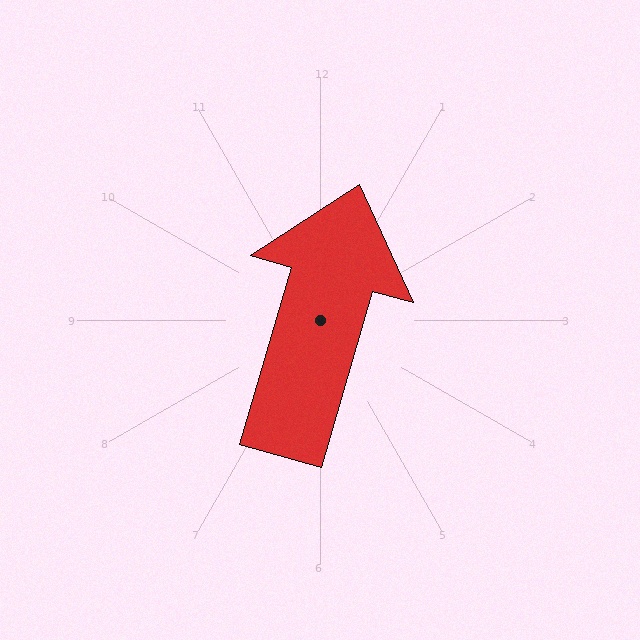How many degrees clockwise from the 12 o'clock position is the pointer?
Approximately 16 degrees.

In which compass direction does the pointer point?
North.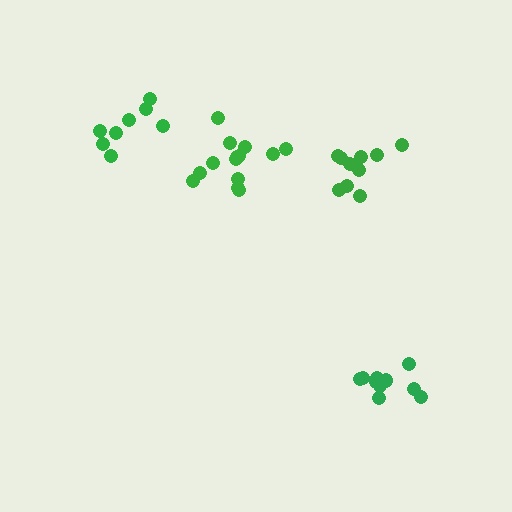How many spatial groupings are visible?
There are 4 spatial groupings.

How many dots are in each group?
Group 1: 10 dots, Group 2: 14 dots, Group 3: 8 dots, Group 4: 11 dots (43 total).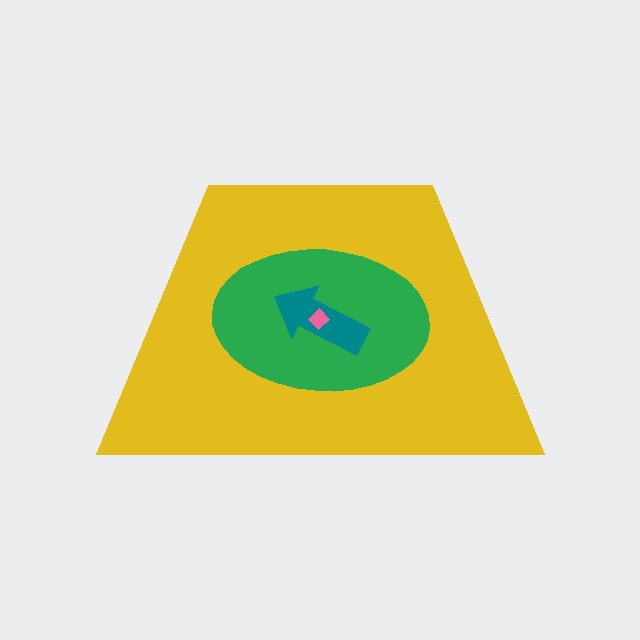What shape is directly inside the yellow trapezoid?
The green ellipse.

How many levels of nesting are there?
4.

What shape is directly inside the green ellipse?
The teal arrow.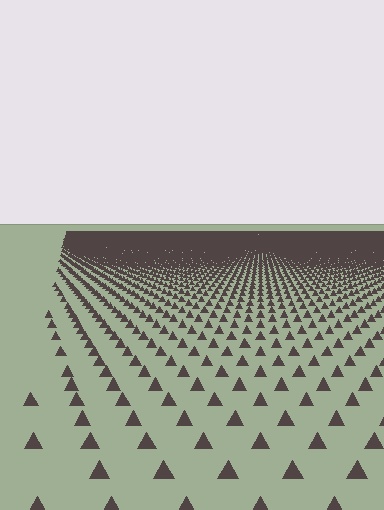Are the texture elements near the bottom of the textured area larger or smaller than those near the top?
Larger. Near the bottom, elements are closer to the viewer and appear at a bigger on-screen size.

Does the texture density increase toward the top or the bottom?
Density increases toward the top.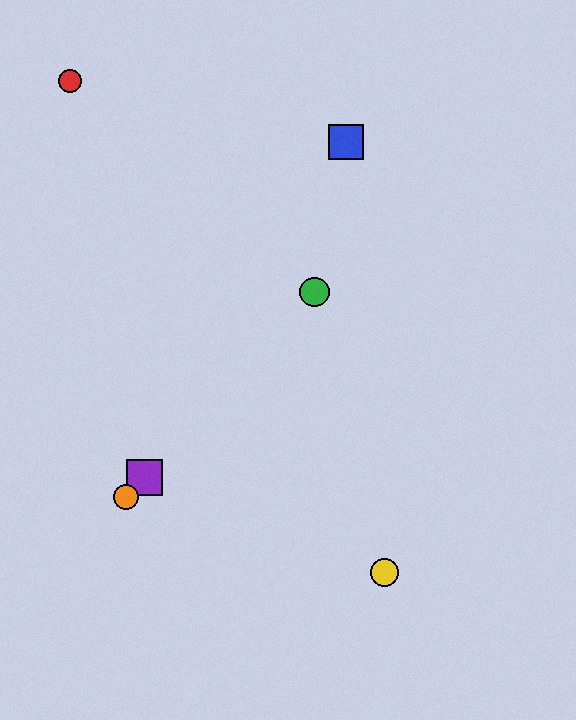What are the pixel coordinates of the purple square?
The purple square is at (144, 477).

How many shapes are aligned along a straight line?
3 shapes (the green circle, the purple square, the orange circle) are aligned along a straight line.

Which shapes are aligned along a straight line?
The green circle, the purple square, the orange circle are aligned along a straight line.